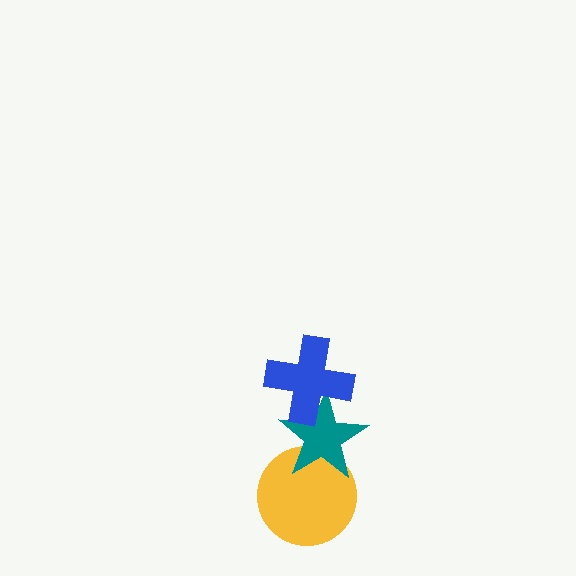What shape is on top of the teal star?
The blue cross is on top of the teal star.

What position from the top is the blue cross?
The blue cross is 1st from the top.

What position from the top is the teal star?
The teal star is 2nd from the top.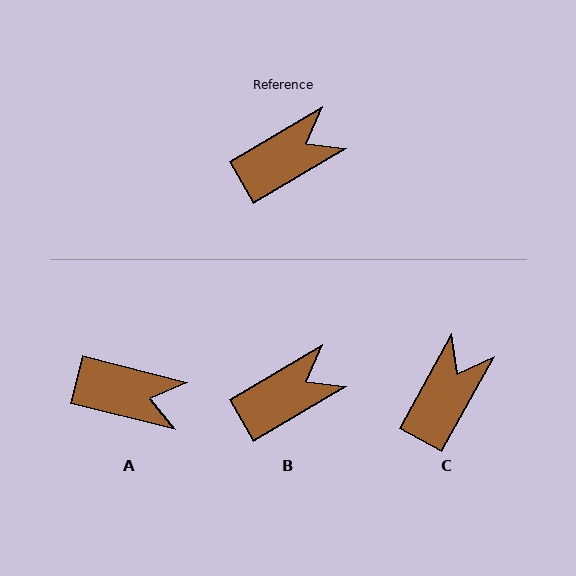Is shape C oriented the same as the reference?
No, it is off by about 31 degrees.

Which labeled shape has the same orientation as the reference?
B.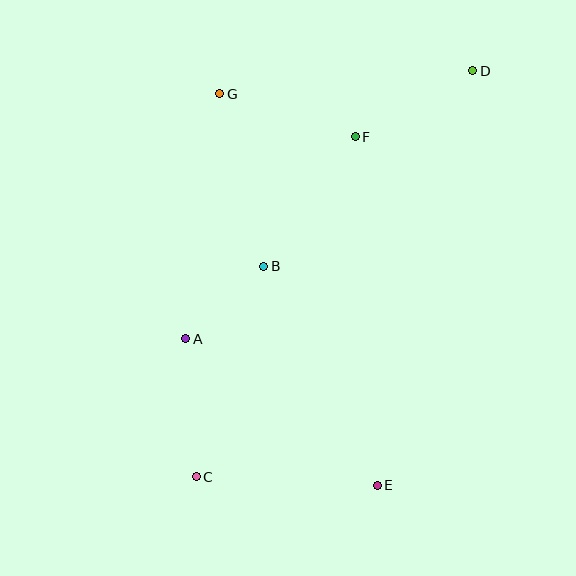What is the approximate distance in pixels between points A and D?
The distance between A and D is approximately 393 pixels.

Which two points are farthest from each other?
Points C and D are farthest from each other.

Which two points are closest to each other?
Points A and B are closest to each other.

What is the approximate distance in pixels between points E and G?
The distance between E and G is approximately 422 pixels.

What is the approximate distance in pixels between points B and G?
The distance between B and G is approximately 178 pixels.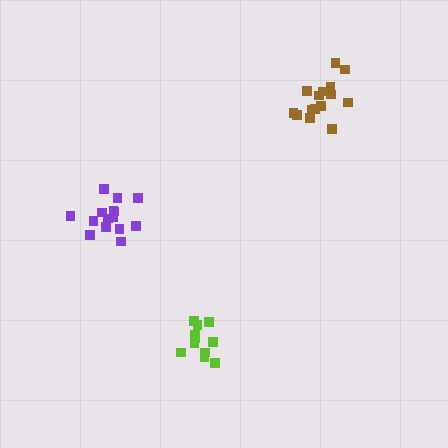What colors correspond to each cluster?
The clusters are colored: lime, purple, brown.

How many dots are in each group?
Group 1: 11 dots, Group 2: 15 dots, Group 3: 15 dots (41 total).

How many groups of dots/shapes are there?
There are 3 groups.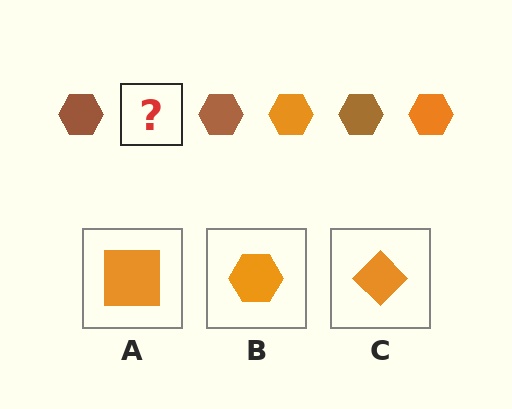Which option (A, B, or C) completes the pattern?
B.